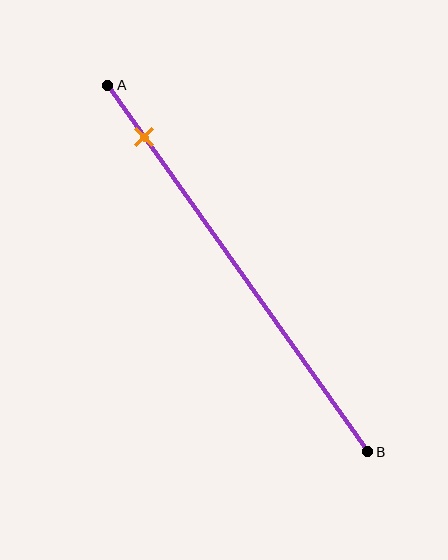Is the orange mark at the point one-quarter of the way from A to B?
No, the mark is at about 15% from A, not at the 25% one-quarter point.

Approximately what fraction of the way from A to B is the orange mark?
The orange mark is approximately 15% of the way from A to B.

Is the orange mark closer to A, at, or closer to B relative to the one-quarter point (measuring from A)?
The orange mark is closer to point A than the one-quarter point of segment AB.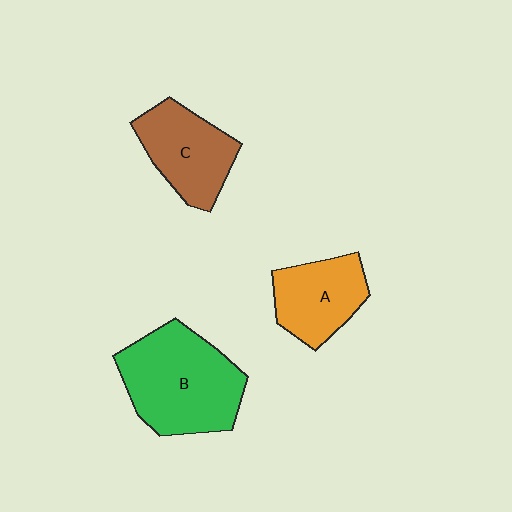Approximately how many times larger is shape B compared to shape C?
Approximately 1.5 times.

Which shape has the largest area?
Shape B (green).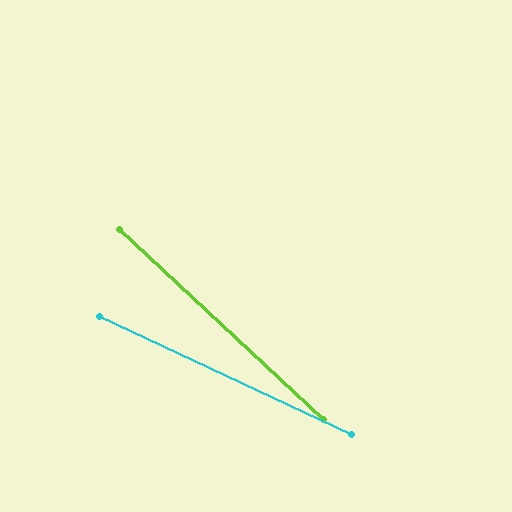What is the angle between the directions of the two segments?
Approximately 18 degrees.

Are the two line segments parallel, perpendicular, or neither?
Neither parallel nor perpendicular — they differ by about 18°.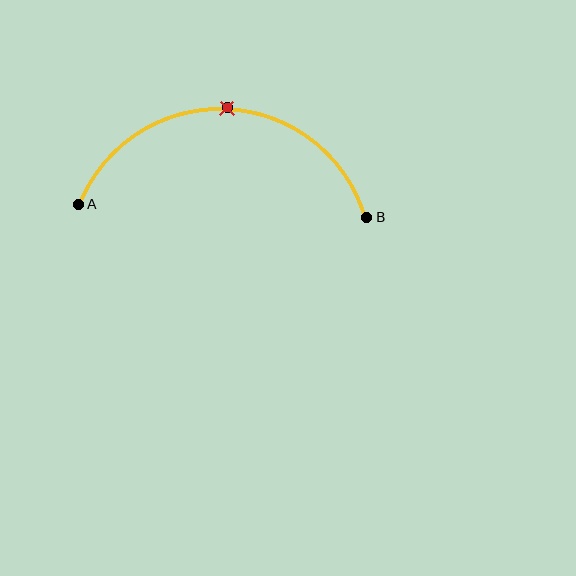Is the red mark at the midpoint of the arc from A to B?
Yes. The red mark lies on the arc at equal arc-length from both A and B — it is the arc midpoint.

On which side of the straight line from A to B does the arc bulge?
The arc bulges above the straight line connecting A and B.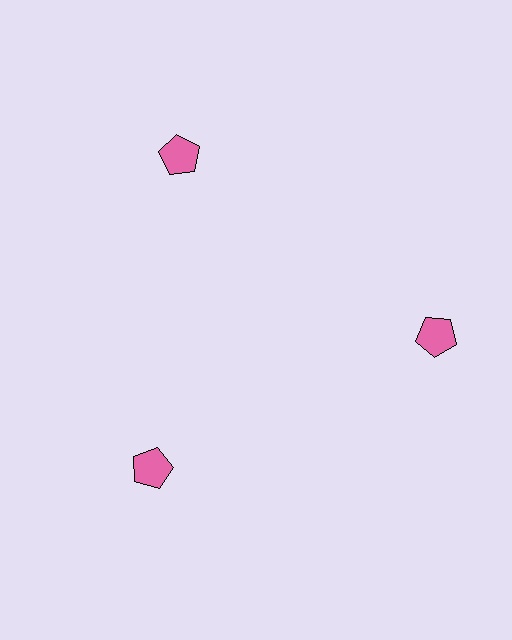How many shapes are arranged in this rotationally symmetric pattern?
There are 3 shapes, arranged in 3 groups of 1.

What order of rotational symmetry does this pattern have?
This pattern has 3-fold rotational symmetry.